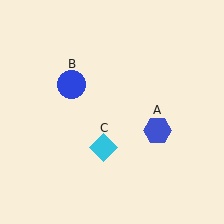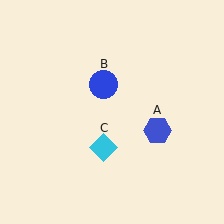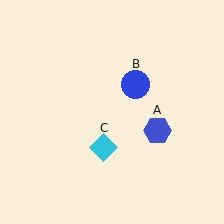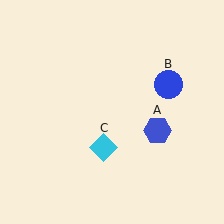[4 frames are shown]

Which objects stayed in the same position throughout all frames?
Blue hexagon (object A) and cyan diamond (object C) remained stationary.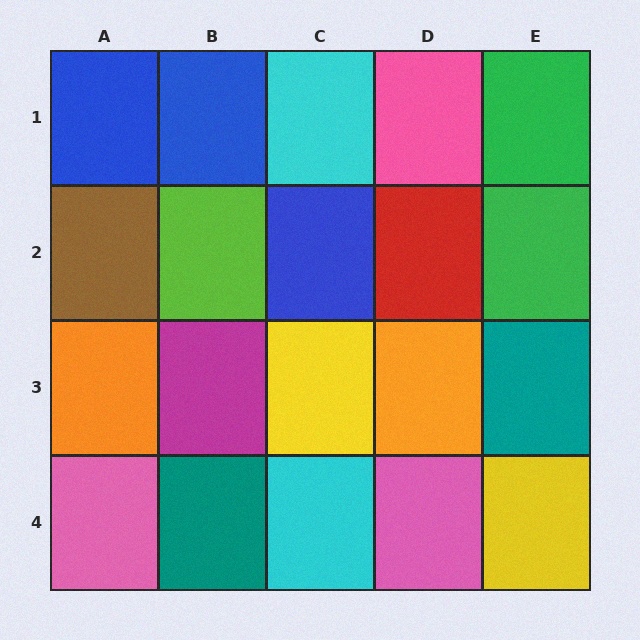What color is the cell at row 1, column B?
Blue.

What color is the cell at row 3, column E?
Teal.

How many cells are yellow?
2 cells are yellow.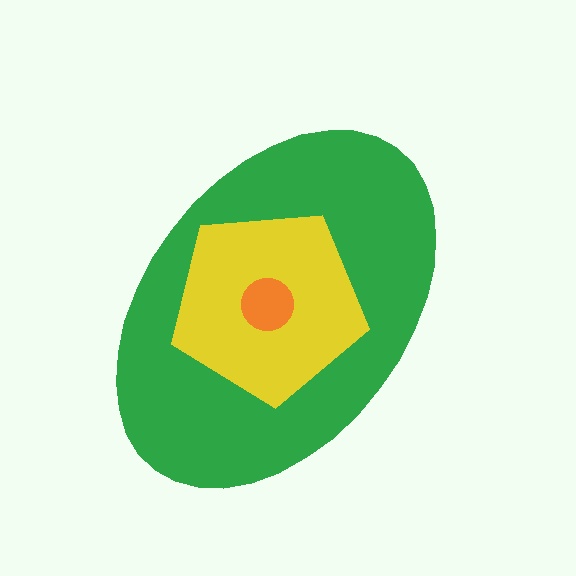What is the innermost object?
The orange circle.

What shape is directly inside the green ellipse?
The yellow pentagon.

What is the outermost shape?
The green ellipse.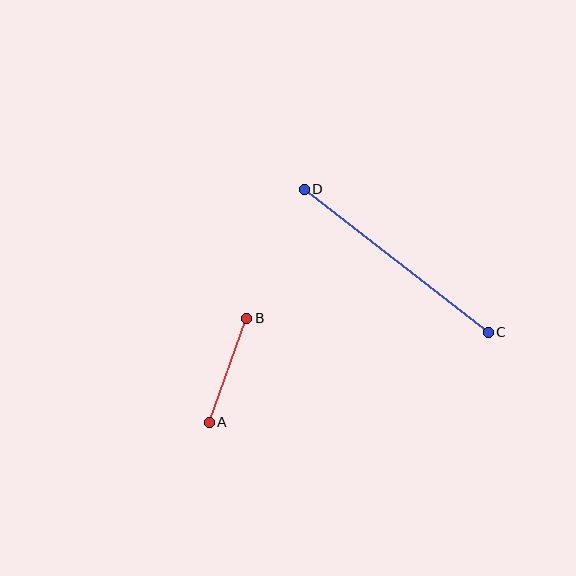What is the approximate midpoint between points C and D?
The midpoint is at approximately (396, 261) pixels.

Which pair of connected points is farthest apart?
Points C and D are farthest apart.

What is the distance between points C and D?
The distance is approximately 233 pixels.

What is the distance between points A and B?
The distance is approximately 111 pixels.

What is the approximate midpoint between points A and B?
The midpoint is at approximately (228, 370) pixels.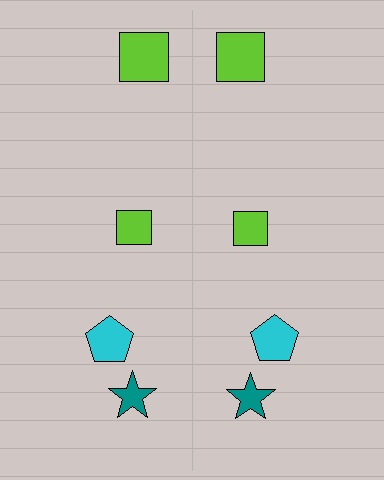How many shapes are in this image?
There are 8 shapes in this image.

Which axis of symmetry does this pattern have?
The pattern has a vertical axis of symmetry running through the center of the image.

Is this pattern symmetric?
Yes, this pattern has bilateral (reflection) symmetry.